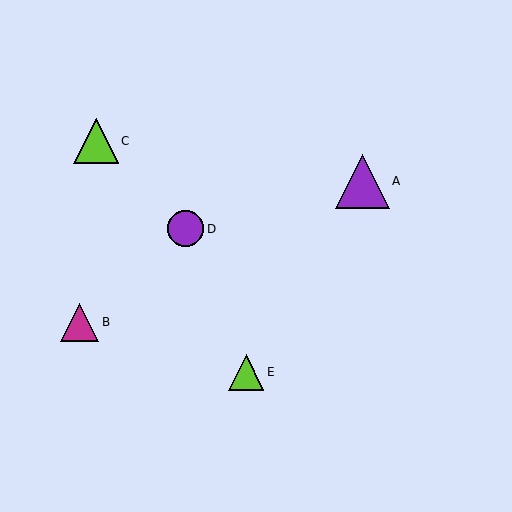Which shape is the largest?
The purple triangle (labeled A) is the largest.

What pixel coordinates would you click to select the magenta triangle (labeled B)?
Click at (80, 322) to select the magenta triangle B.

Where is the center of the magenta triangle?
The center of the magenta triangle is at (80, 322).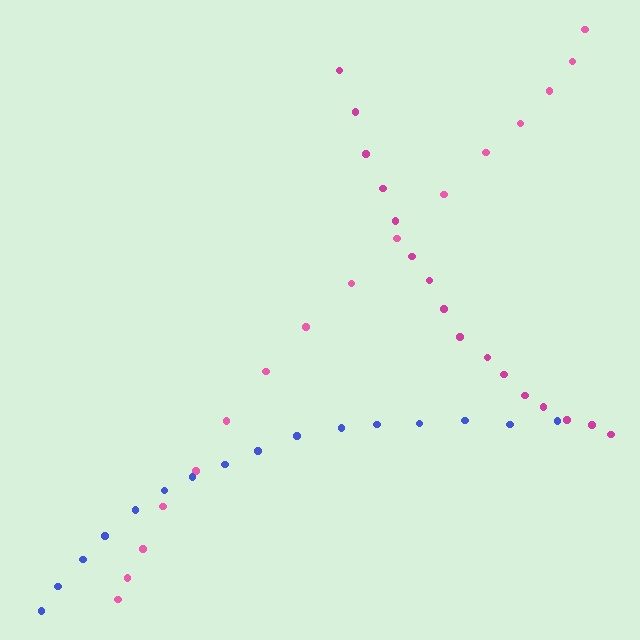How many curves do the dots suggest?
There are 3 distinct paths.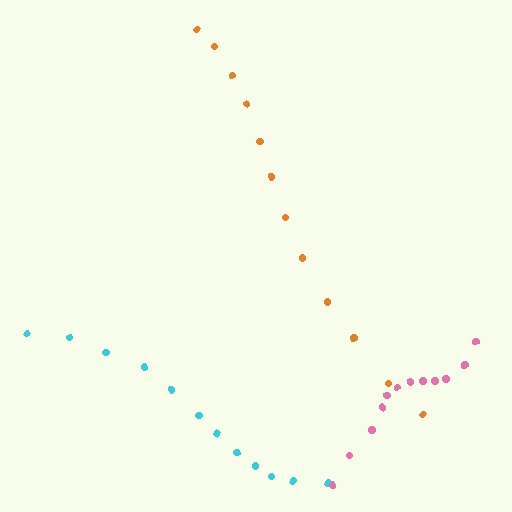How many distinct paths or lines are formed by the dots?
There are 3 distinct paths.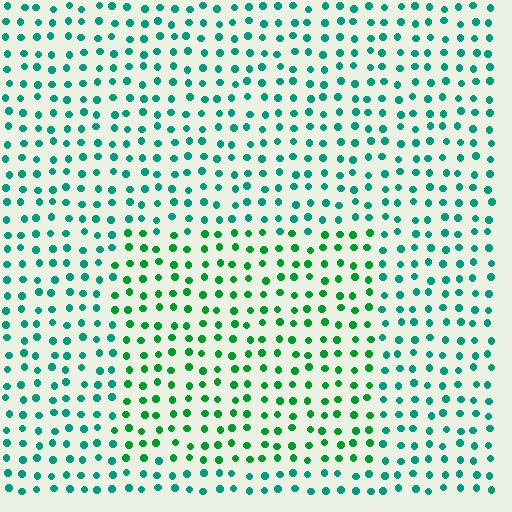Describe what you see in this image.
The image is filled with small teal elements in a uniform arrangement. A rectangle-shaped region is visible where the elements are tinted to a slightly different hue, forming a subtle color boundary.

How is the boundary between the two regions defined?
The boundary is defined purely by a slight shift in hue (about 31 degrees). Spacing, size, and orientation are identical on both sides.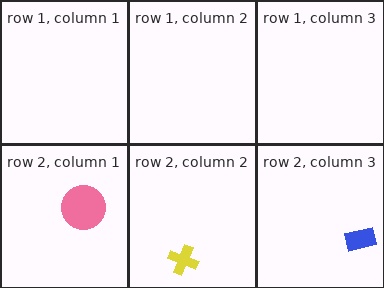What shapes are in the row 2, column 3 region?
The blue rectangle.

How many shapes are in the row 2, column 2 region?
1.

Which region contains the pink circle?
The row 2, column 1 region.